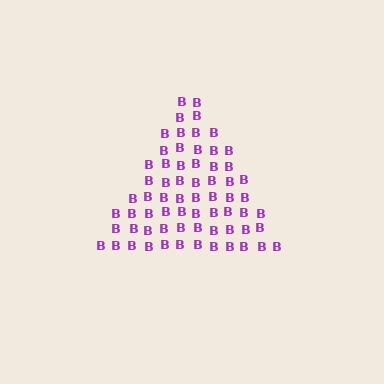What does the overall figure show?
The overall figure shows a triangle.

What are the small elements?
The small elements are letter B's.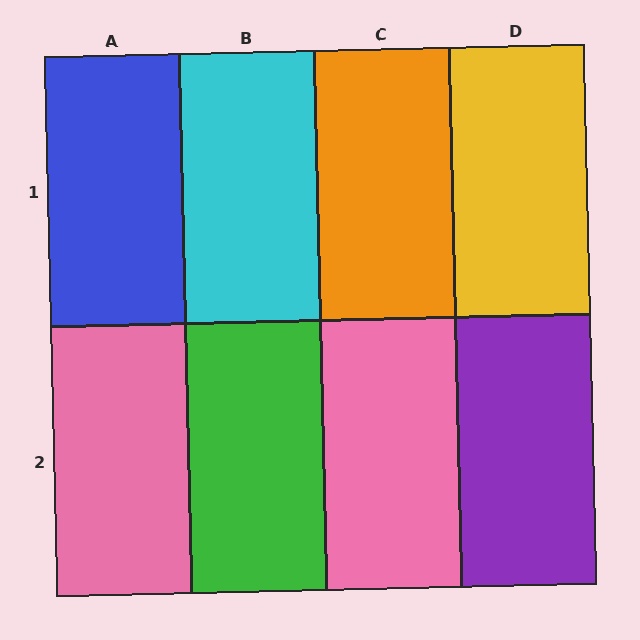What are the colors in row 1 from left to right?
Blue, cyan, orange, yellow.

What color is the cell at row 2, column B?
Green.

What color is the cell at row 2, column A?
Pink.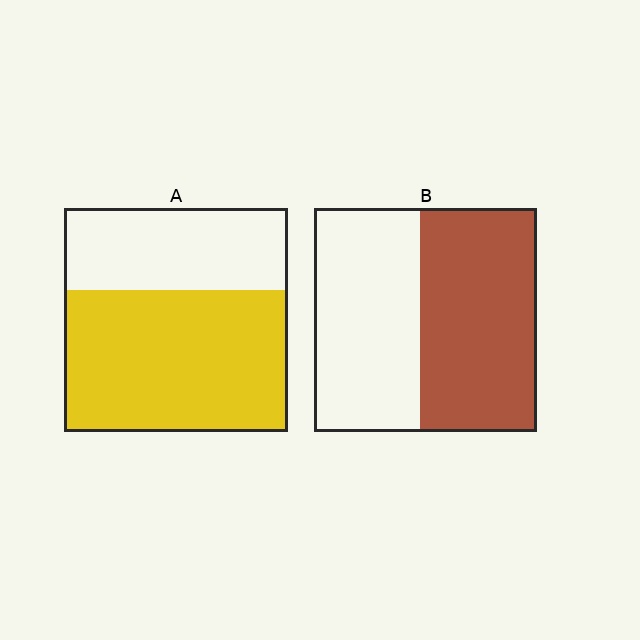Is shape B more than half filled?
Roughly half.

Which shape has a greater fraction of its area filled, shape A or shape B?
Shape A.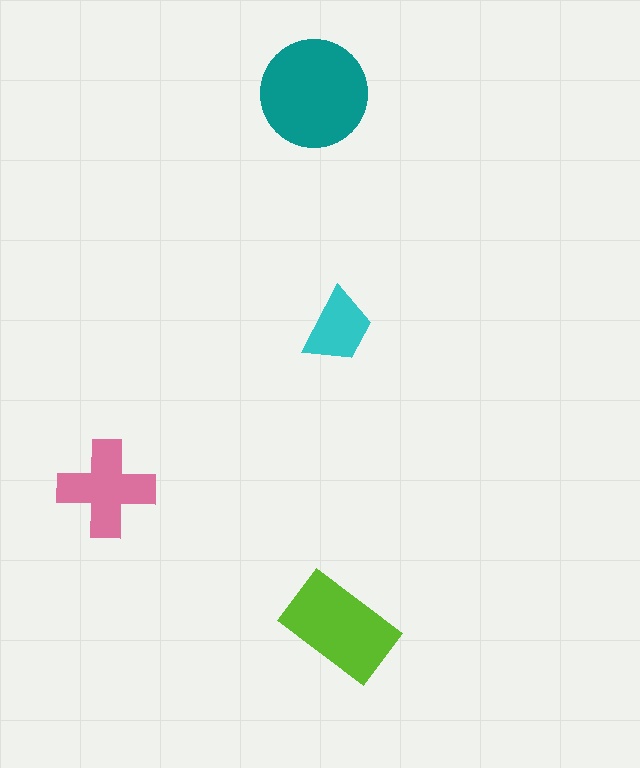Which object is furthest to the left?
The pink cross is leftmost.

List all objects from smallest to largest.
The cyan trapezoid, the pink cross, the lime rectangle, the teal circle.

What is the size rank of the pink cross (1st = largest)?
3rd.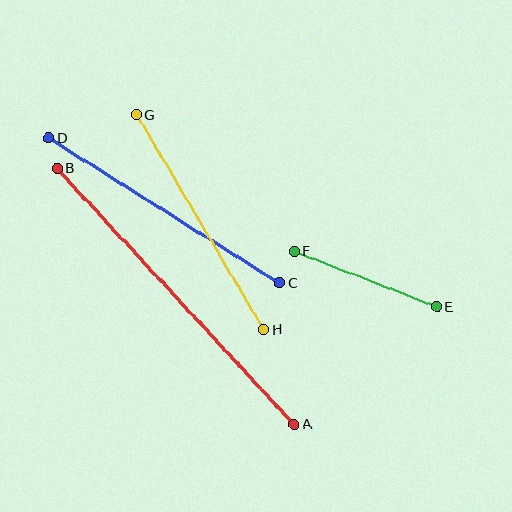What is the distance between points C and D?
The distance is approximately 273 pixels.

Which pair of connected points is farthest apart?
Points A and B are farthest apart.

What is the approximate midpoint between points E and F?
The midpoint is at approximately (365, 279) pixels.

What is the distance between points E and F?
The distance is approximately 153 pixels.